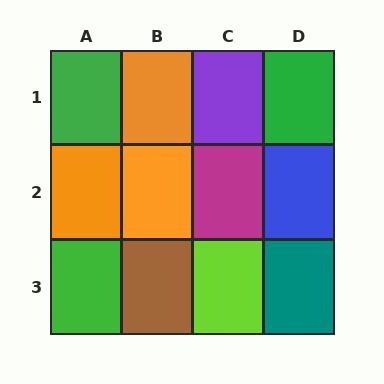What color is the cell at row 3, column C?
Lime.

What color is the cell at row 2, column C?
Magenta.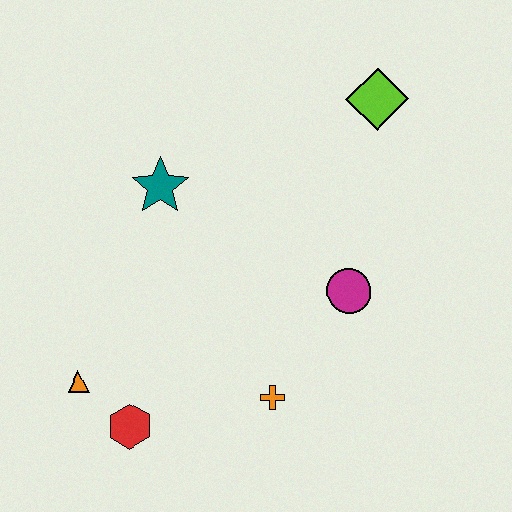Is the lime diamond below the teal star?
No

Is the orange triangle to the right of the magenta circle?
No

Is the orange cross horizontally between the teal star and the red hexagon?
No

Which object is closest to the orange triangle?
The red hexagon is closest to the orange triangle.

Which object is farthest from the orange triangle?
The lime diamond is farthest from the orange triangle.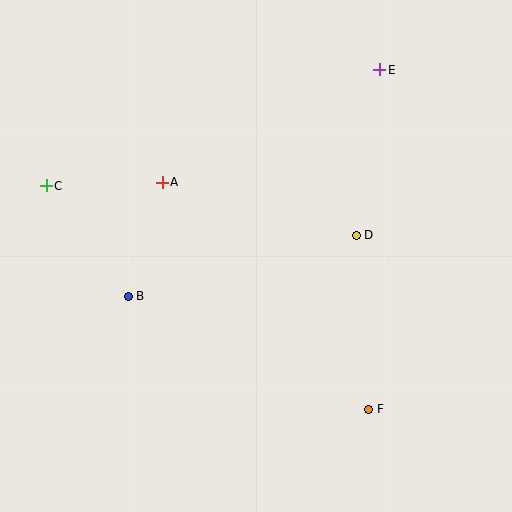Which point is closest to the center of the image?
Point D at (356, 235) is closest to the center.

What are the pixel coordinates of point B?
Point B is at (128, 296).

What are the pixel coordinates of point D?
Point D is at (356, 235).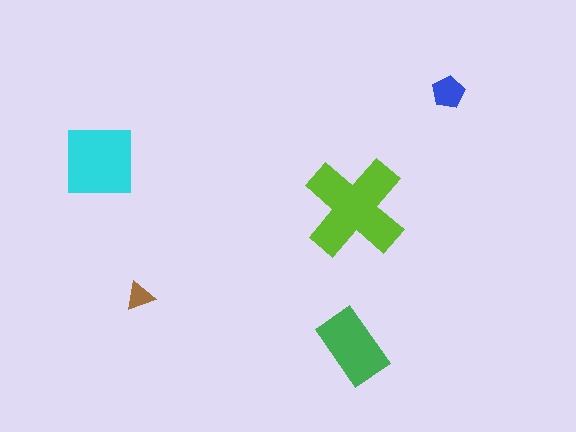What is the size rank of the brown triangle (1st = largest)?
5th.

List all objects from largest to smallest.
The lime cross, the cyan square, the green rectangle, the blue pentagon, the brown triangle.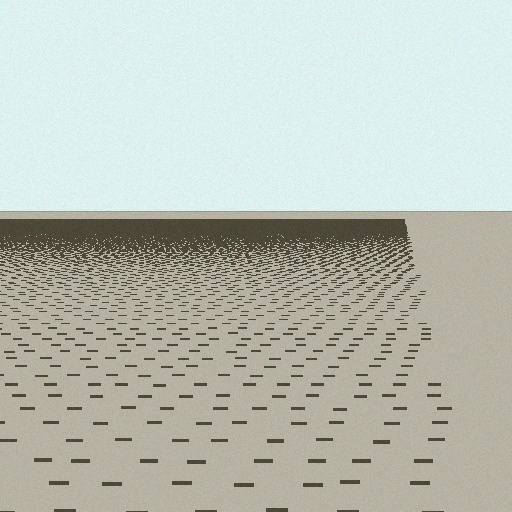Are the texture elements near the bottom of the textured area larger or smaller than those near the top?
Larger. Near the bottom, elements are closer to the viewer and appear at a bigger on-screen size.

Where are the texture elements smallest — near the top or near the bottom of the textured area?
Near the top.